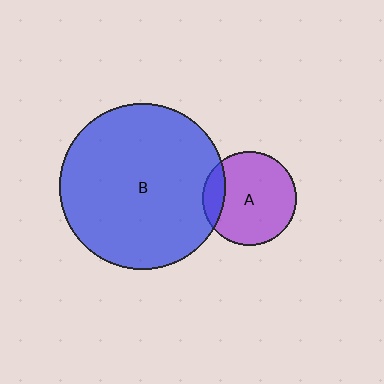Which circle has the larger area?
Circle B (blue).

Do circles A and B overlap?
Yes.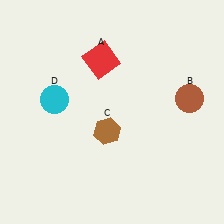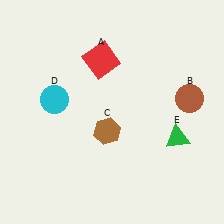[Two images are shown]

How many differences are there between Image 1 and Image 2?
There is 1 difference between the two images.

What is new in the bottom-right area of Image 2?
A green triangle (E) was added in the bottom-right area of Image 2.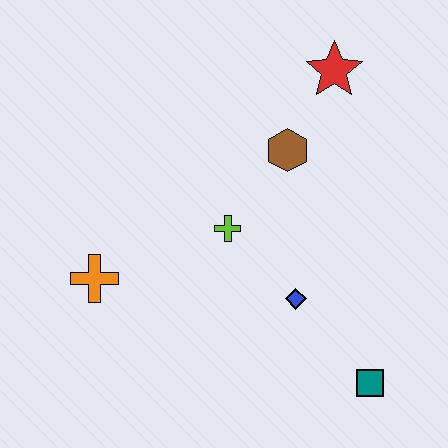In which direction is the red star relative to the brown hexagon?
The red star is above the brown hexagon.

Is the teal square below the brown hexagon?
Yes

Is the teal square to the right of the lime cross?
Yes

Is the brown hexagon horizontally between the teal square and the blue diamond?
No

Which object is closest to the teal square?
The blue diamond is closest to the teal square.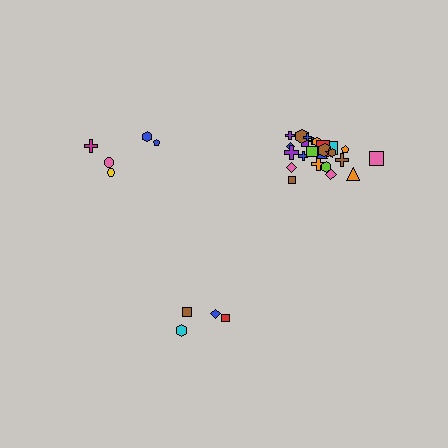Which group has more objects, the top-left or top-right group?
The top-right group.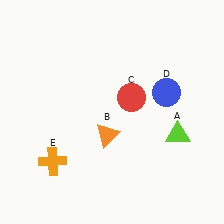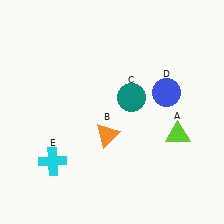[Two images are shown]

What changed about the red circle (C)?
In Image 1, C is red. In Image 2, it changed to teal.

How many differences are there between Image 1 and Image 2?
There are 2 differences between the two images.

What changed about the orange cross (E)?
In Image 1, E is orange. In Image 2, it changed to cyan.